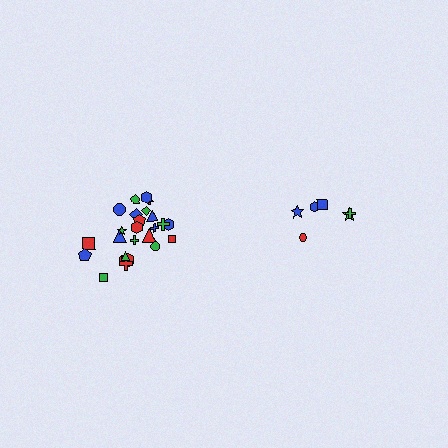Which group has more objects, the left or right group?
The left group.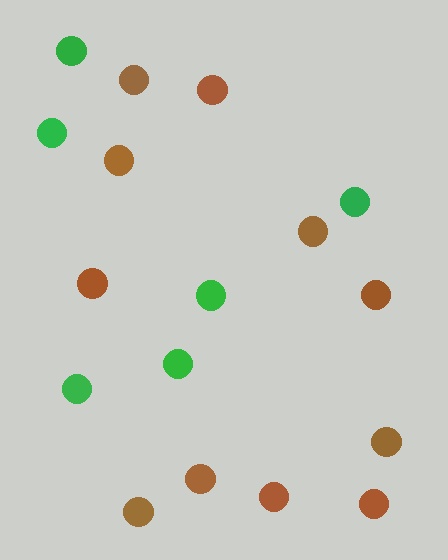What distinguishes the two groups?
There are 2 groups: one group of brown circles (11) and one group of green circles (6).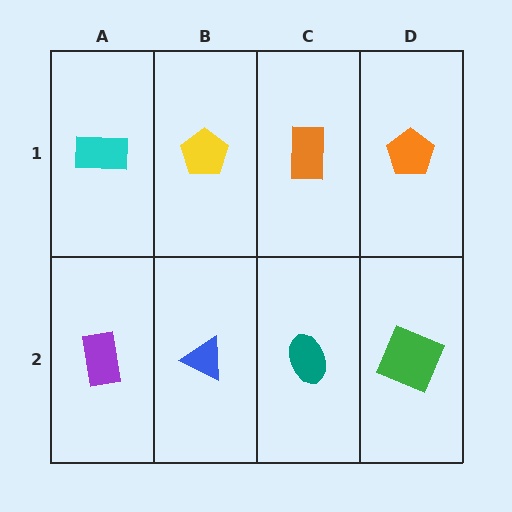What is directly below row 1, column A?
A purple rectangle.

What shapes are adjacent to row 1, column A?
A purple rectangle (row 2, column A), a yellow pentagon (row 1, column B).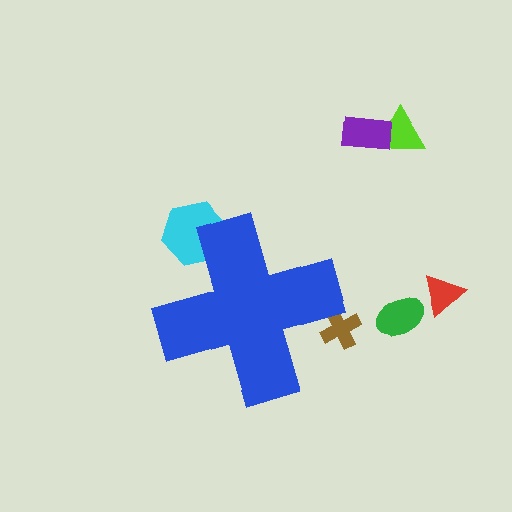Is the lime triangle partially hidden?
No, the lime triangle is fully visible.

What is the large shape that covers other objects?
A blue cross.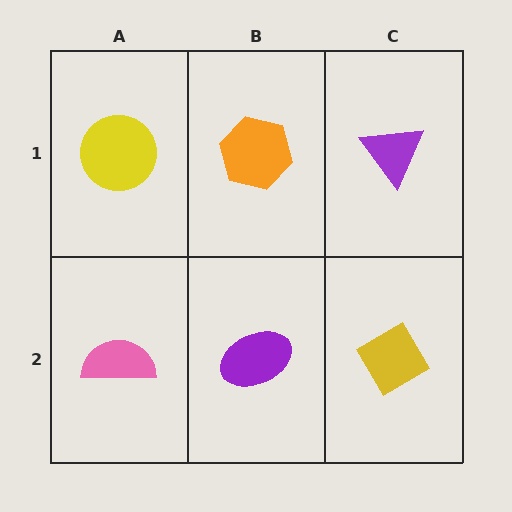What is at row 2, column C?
A yellow diamond.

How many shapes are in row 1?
3 shapes.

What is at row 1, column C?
A purple triangle.